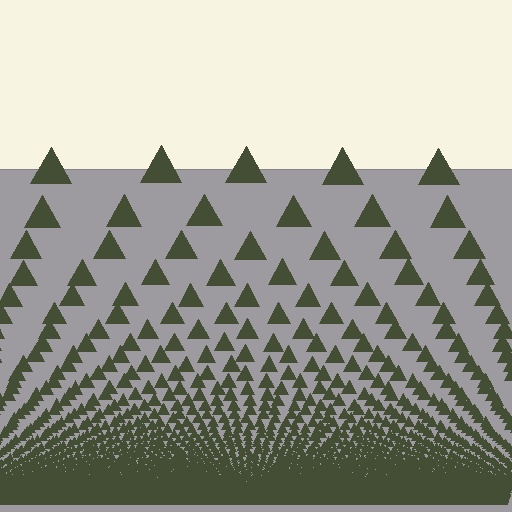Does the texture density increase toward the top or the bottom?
Density increases toward the bottom.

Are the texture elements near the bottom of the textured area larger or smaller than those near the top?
Smaller. The gradient is inverted — elements near the bottom are smaller and denser.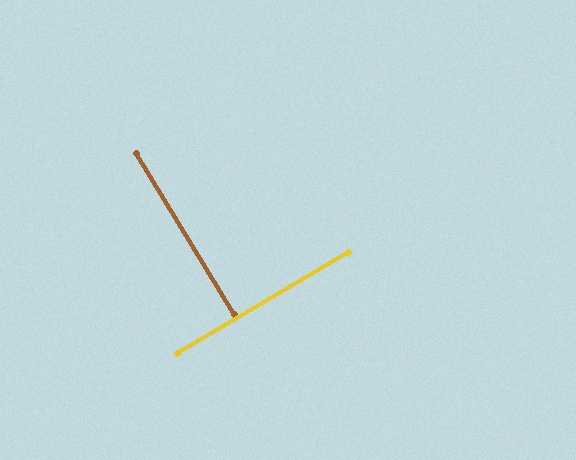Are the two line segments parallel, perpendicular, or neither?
Perpendicular — they meet at approximately 89°.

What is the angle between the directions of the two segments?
Approximately 89 degrees.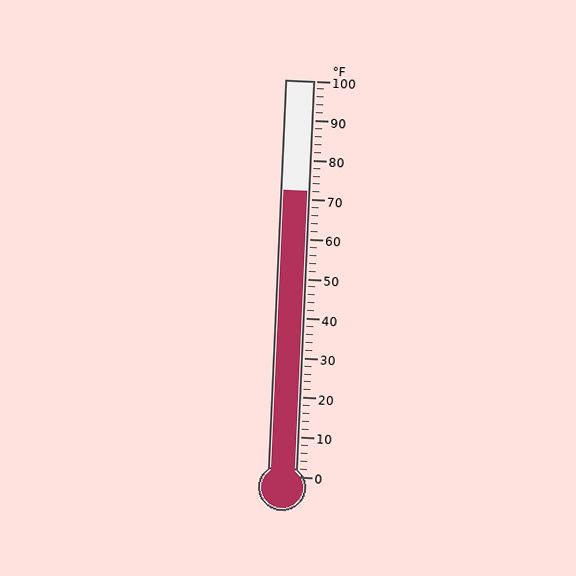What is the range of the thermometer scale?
The thermometer scale ranges from 0°F to 100°F.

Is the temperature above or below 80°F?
The temperature is below 80°F.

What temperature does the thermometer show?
The thermometer shows approximately 72°F.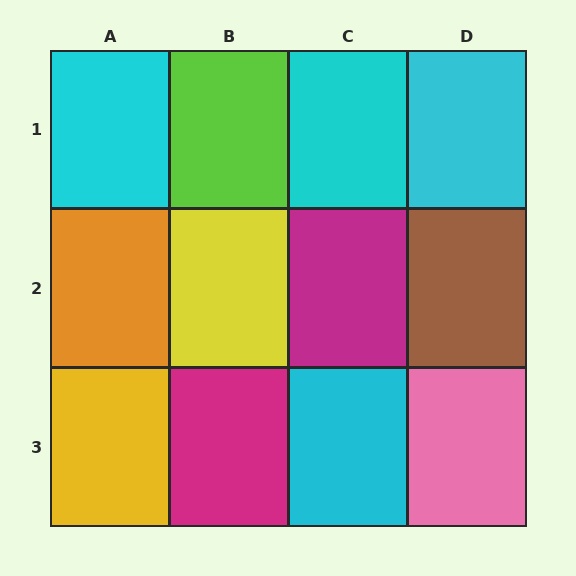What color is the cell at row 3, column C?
Cyan.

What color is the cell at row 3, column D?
Pink.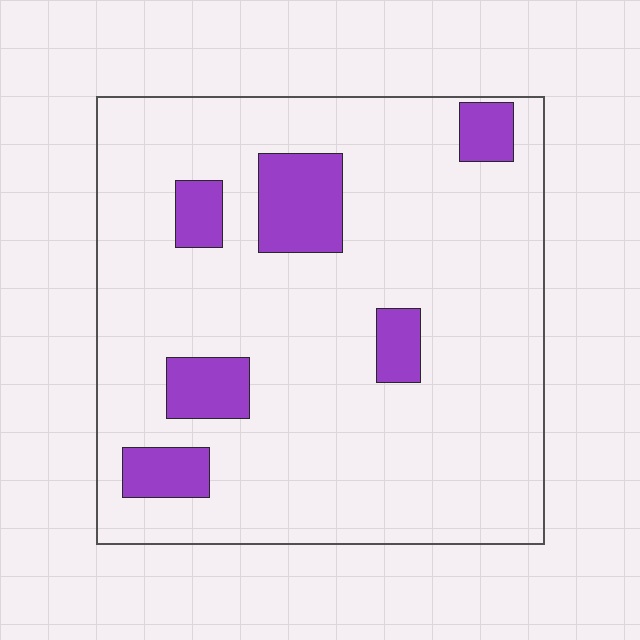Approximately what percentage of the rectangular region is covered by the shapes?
Approximately 15%.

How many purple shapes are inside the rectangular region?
6.